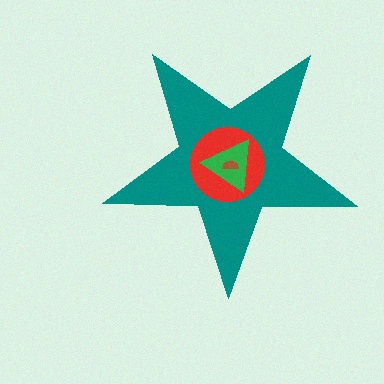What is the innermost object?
The brown semicircle.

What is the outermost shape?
The teal star.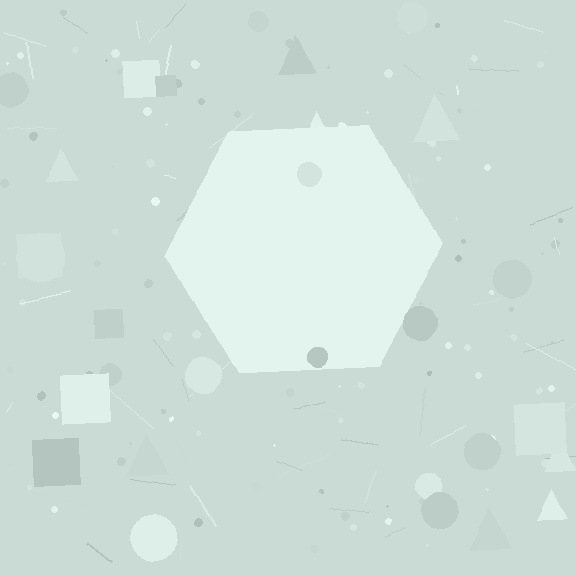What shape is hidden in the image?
A hexagon is hidden in the image.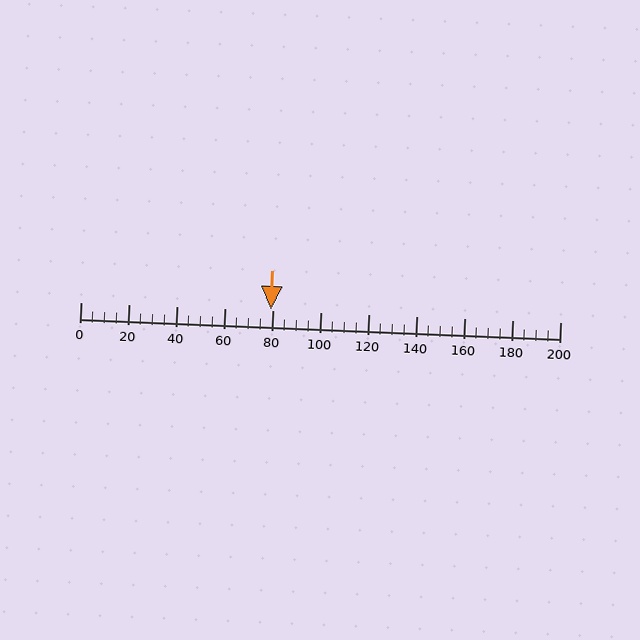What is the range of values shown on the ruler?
The ruler shows values from 0 to 200.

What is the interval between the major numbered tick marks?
The major tick marks are spaced 20 units apart.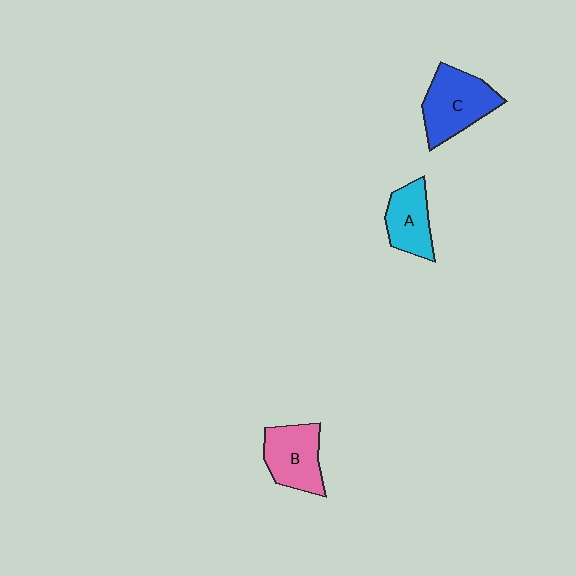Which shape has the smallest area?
Shape A (cyan).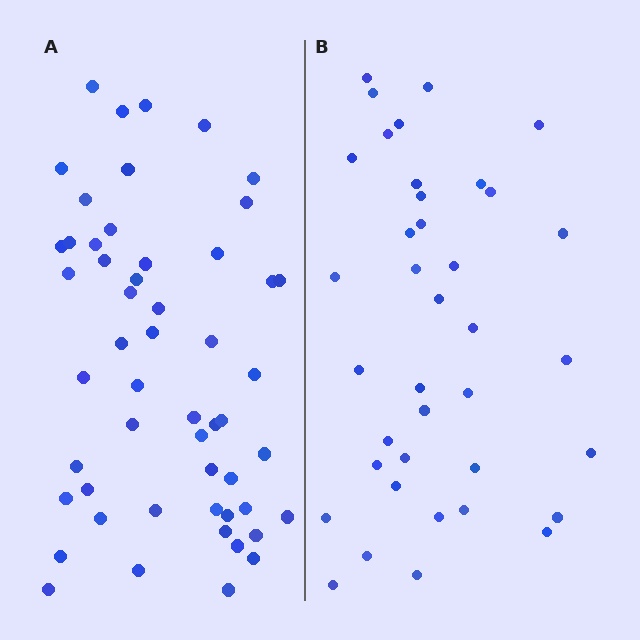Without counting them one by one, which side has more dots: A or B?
Region A (the left region) has more dots.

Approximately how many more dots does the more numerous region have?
Region A has approximately 15 more dots than region B.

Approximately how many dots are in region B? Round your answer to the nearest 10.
About 40 dots. (The exact count is 38, which rounds to 40.)